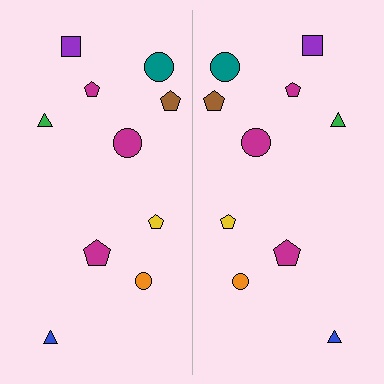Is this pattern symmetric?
Yes, this pattern has bilateral (reflection) symmetry.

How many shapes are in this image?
There are 20 shapes in this image.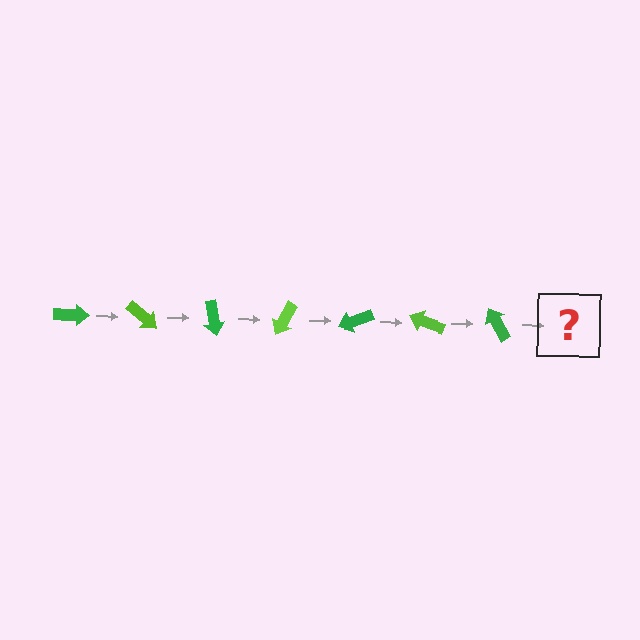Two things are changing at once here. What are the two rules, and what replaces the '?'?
The two rules are that it rotates 40 degrees each step and the color cycles through green and lime. The '?' should be a lime arrow, rotated 280 degrees from the start.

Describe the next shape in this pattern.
It should be a lime arrow, rotated 280 degrees from the start.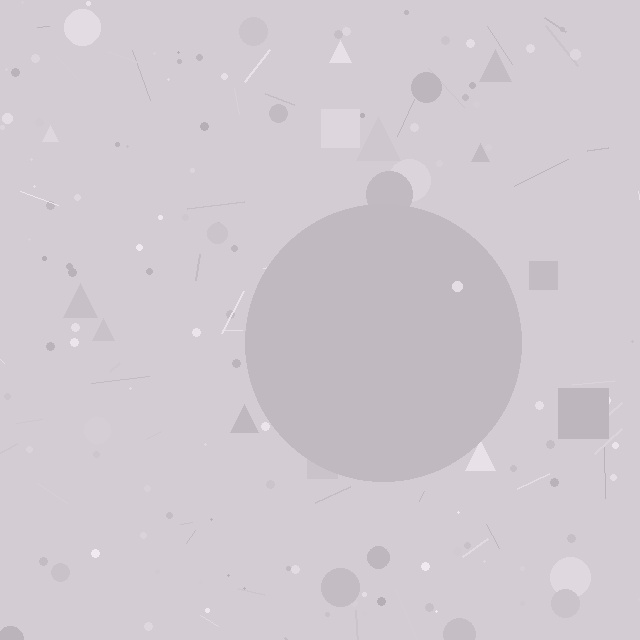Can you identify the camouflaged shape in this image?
The camouflaged shape is a circle.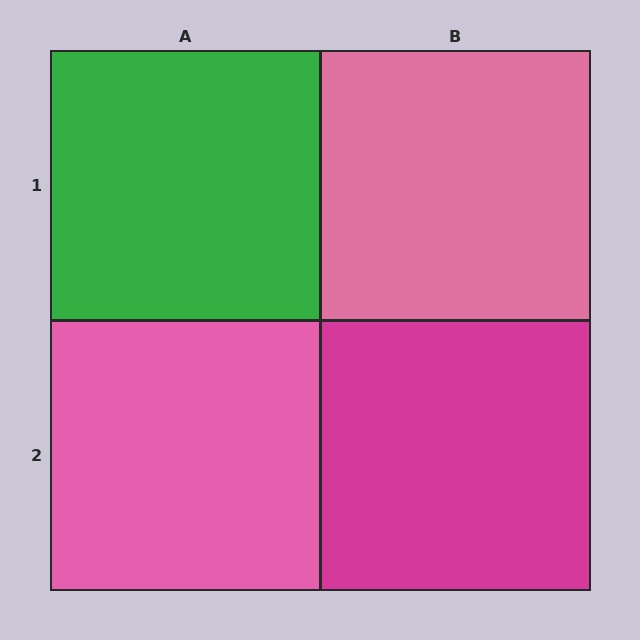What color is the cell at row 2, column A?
Pink.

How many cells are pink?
2 cells are pink.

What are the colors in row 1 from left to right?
Green, pink.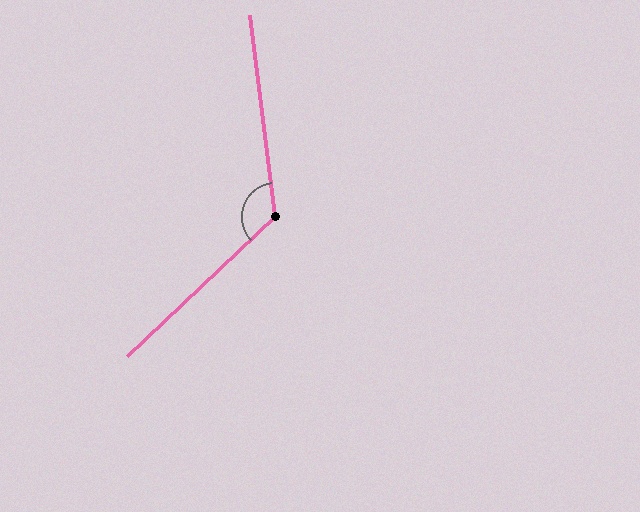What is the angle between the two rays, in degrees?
Approximately 127 degrees.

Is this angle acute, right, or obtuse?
It is obtuse.